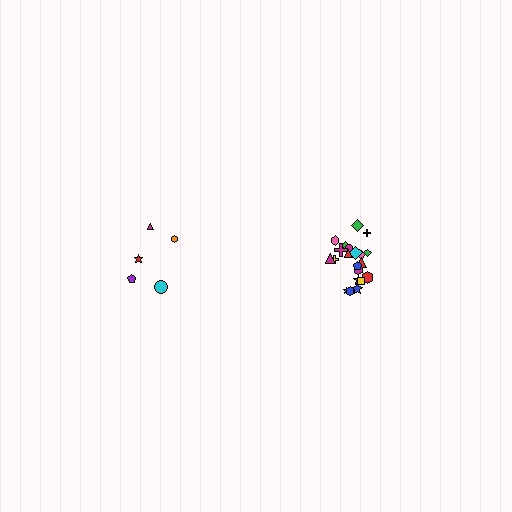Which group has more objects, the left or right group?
The right group.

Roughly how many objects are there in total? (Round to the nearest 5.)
Roughly 25 objects in total.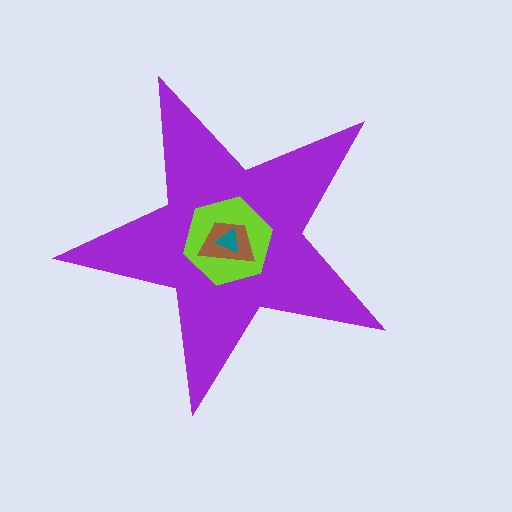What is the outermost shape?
The purple star.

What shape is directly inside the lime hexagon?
The brown trapezoid.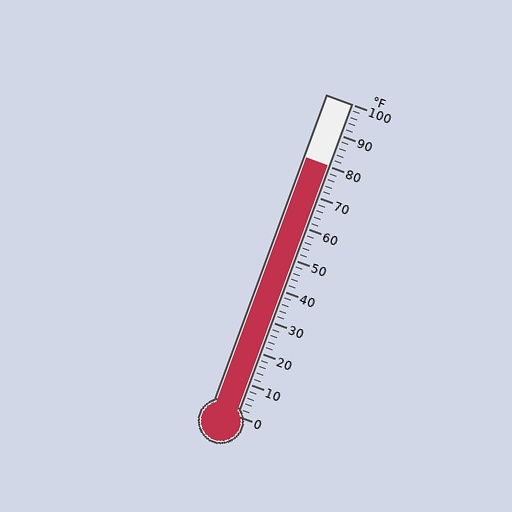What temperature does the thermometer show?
The thermometer shows approximately 80°F.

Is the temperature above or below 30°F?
The temperature is above 30°F.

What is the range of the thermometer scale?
The thermometer scale ranges from 0°F to 100°F.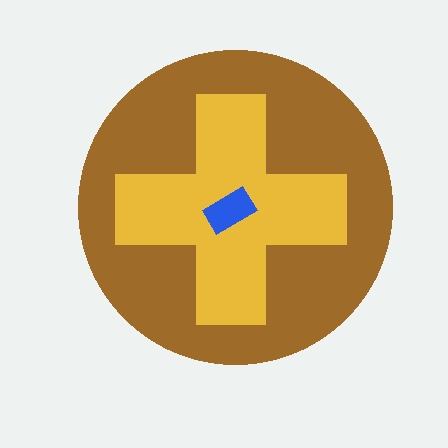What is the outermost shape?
The brown circle.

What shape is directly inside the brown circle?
The yellow cross.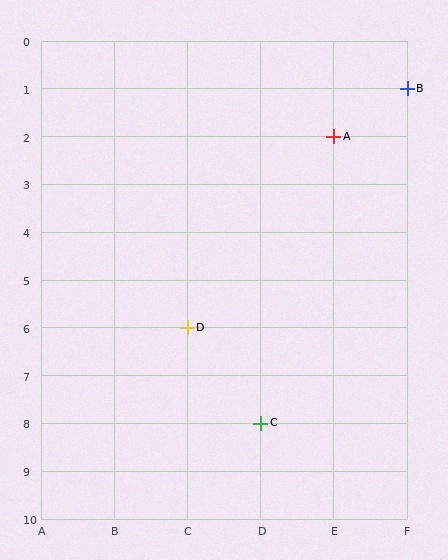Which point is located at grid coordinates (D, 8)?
Point C is at (D, 8).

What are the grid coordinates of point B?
Point B is at grid coordinates (F, 1).